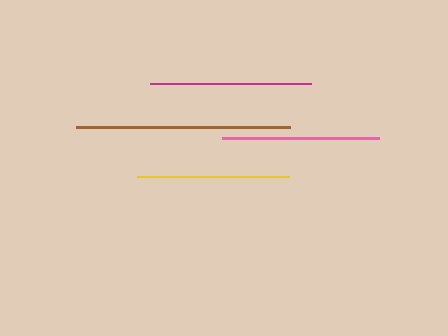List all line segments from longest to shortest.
From longest to shortest: brown, magenta, pink, yellow.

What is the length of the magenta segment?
The magenta segment is approximately 162 pixels long.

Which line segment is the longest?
The brown line is the longest at approximately 213 pixels.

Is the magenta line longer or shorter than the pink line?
The magenta line is longer than the pink line.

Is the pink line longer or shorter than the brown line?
The brown line is longer than the pink line.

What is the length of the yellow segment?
The yellow segment is approximately 151 pixels long.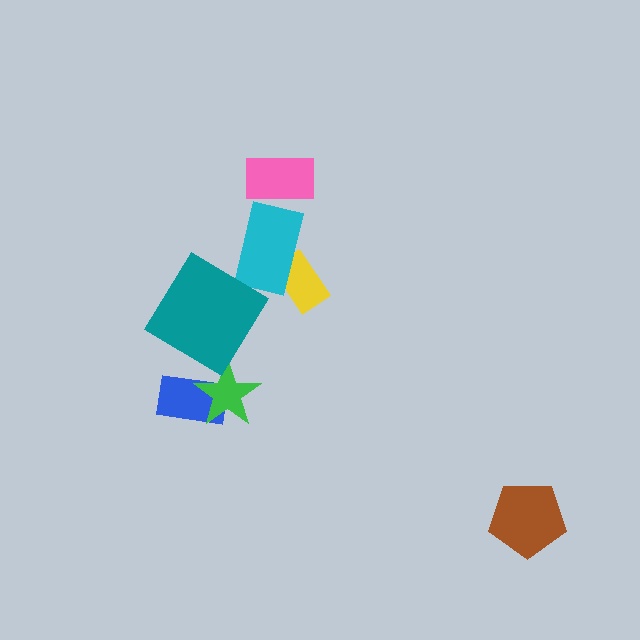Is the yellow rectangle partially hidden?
Yes, it is partially covered by another shape.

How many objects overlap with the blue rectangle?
1 object overlaps with the blue rectangle.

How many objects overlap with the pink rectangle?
0 objects overlap with the pink rectangle.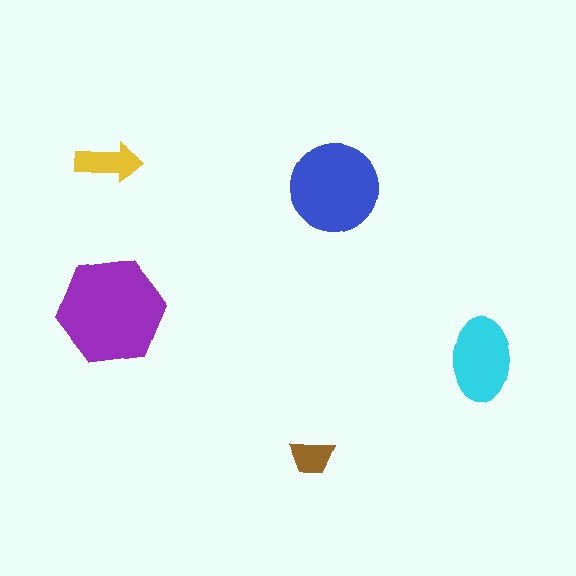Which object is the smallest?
The brown trapezoid.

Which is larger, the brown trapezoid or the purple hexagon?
The purple hexagon.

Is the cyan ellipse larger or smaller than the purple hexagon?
Smaller.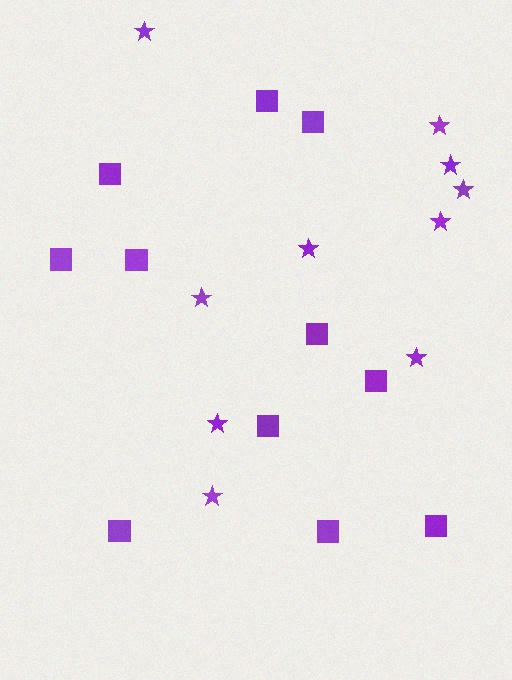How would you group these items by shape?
There are 2 groups: one group of squares (11) and one group of stars (10).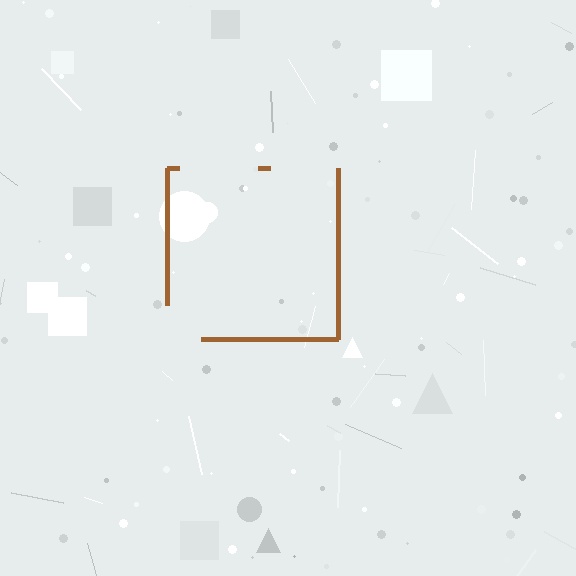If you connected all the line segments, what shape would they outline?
They would outline a square.